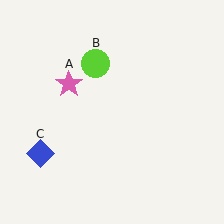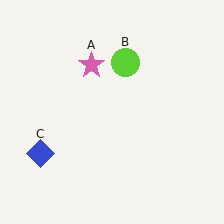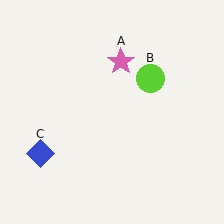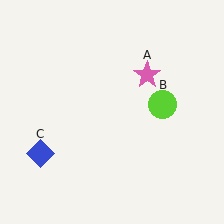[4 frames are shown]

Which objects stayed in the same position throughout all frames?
Blue diamond (object C) remained stationary.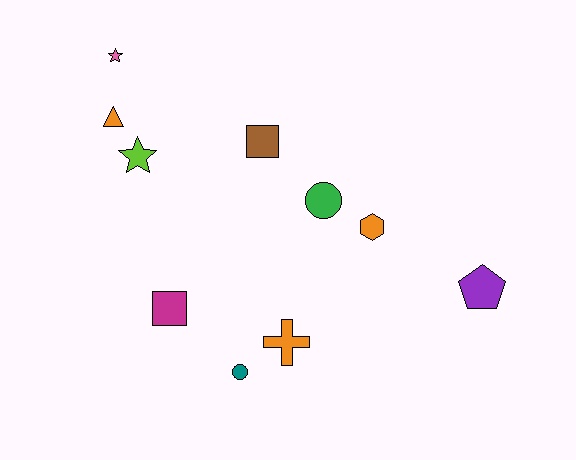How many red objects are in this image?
There are no red objects.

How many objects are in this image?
There are 10 objects.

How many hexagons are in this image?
There is 1 hexagon.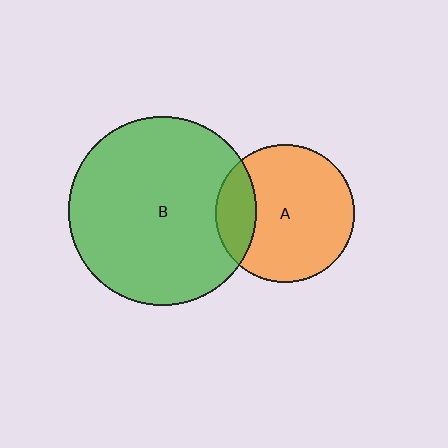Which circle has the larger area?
Circle B (green).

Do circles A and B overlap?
Yes.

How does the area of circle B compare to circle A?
Approximately 1.8 times.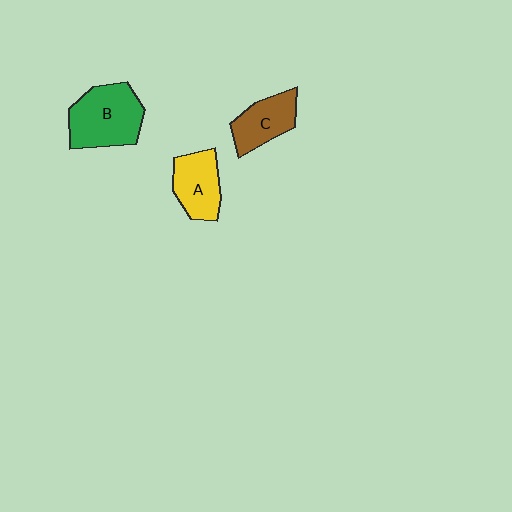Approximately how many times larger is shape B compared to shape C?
Approximately 1.5 times.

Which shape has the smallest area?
Shape C (brown).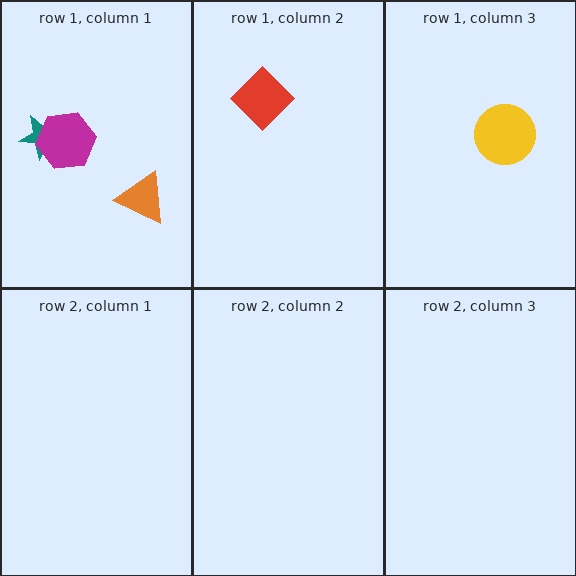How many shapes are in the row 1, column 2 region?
1.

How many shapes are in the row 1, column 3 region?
1.